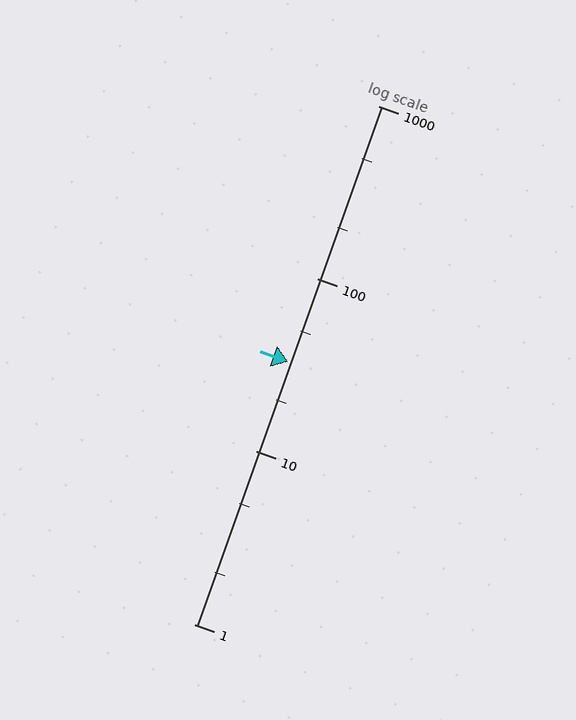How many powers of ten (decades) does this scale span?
The scale spans 3 decades, from 1 to 1000.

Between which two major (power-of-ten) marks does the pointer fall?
The pointer is between 10 and 100.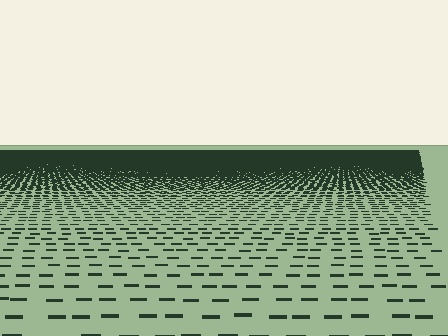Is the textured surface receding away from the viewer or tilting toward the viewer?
The surface is receding away from the viewer. Texture elements get smaller and denser toward the top.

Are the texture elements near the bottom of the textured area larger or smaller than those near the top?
Larger. Near the bottom, elements are closer to the viewer and appear at a bigger on-screen size.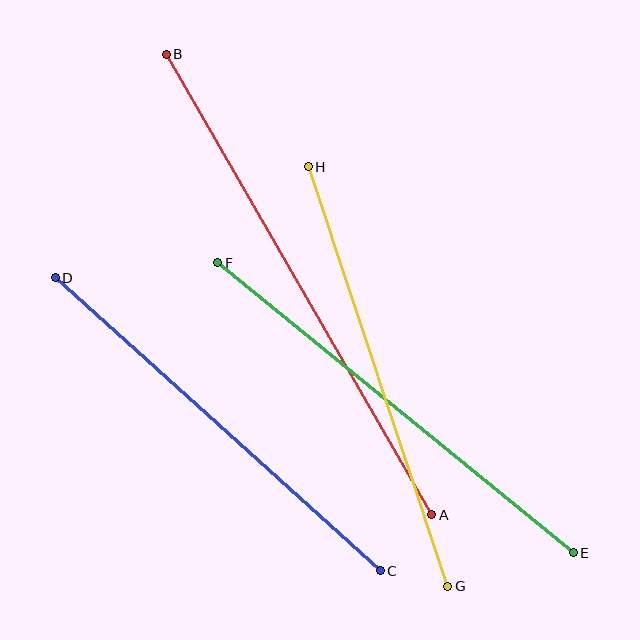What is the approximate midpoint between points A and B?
The midpoint is at approximately (299, 284) pixels.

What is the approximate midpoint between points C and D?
The midpoint is at approximately (218, 424) pixels.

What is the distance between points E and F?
The distance is approximately 459 pixels.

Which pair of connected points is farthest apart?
Points A and B are farthest apart.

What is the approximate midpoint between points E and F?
The midpoint is at approximately (395, 408) pixels.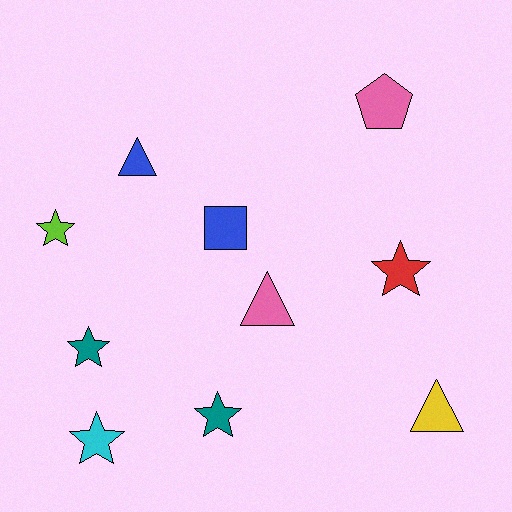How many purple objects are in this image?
There are no purple objects.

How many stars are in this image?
There are 5 stars.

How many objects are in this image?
There are 10 objects.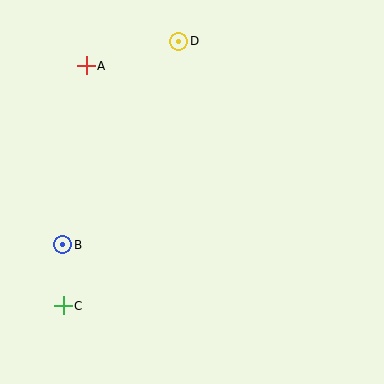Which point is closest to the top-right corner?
Point D is closest to the top-right corner.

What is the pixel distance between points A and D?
The distance between A and D is 96 pixels.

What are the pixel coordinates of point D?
Point D is at (179, 41).